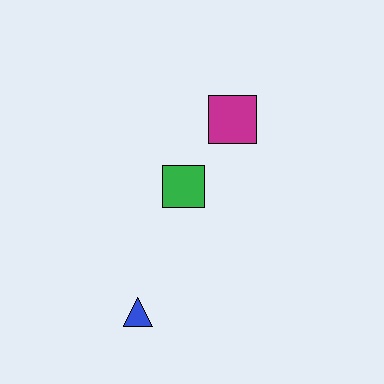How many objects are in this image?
There are 3 objects.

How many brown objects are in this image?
There are no brown objects.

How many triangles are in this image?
There is 1 triangle.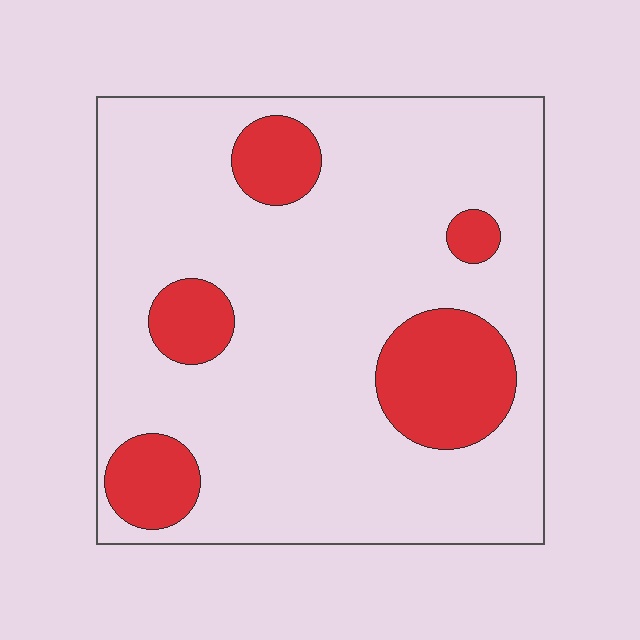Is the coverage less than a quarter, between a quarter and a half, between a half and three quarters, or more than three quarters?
Less than a quarter.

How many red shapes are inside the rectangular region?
5.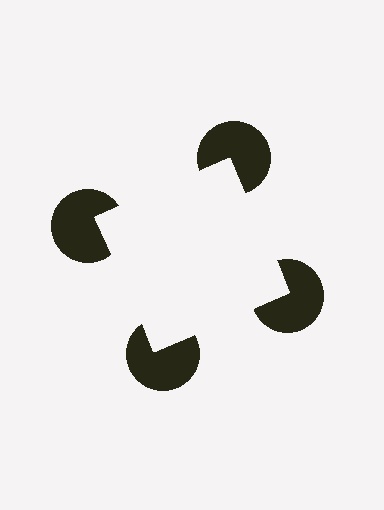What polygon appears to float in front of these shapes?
An illusory square — its edges are inferred from the aligned wedge cuts in the pac-man discs, not physically drawn.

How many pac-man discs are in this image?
There are 4 — one at each vertex of the illusory square.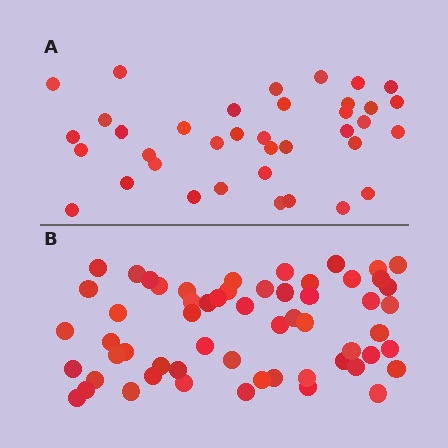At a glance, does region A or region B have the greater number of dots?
Region B (the bottom region) has more dots.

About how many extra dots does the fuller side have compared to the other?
Region B has approximately 20 more dots than region A.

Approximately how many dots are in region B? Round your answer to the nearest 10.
About 60 dots. (The exact count is 58, which rounds to 60.)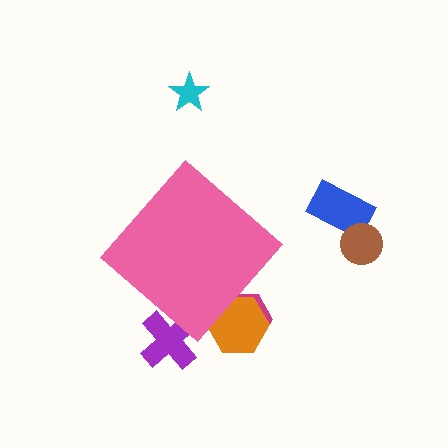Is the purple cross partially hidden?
Yes, the purple cross is partially hidden behind the pink diamond.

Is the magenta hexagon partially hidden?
Yes, the magenta hexagon is partially hidden behind the pink diamond.